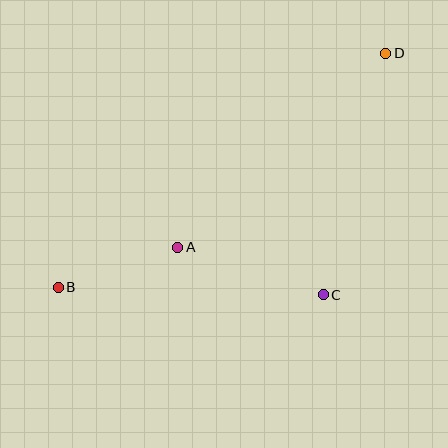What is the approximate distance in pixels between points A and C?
The distance between A and C is approximately 153 pixels.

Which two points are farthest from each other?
Points B and D are farthest from each other.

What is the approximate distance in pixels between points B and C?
The distance between B and C is approximately 265 pixels.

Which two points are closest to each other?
Points A and B are closest to each other.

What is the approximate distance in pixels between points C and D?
The distance between C and D is approximately 249 pixels.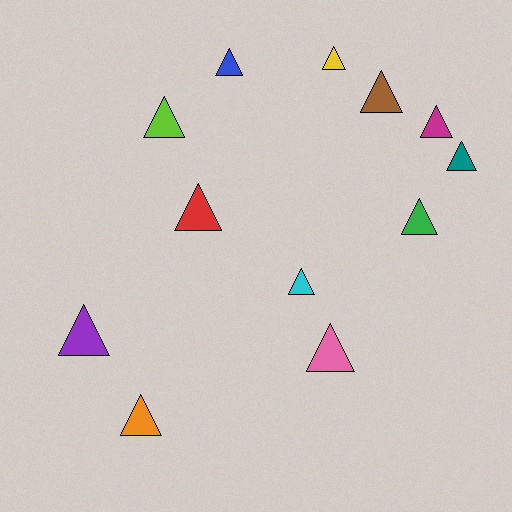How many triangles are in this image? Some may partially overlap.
There are 12 triangles.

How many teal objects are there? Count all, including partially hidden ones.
There is 1 teal object.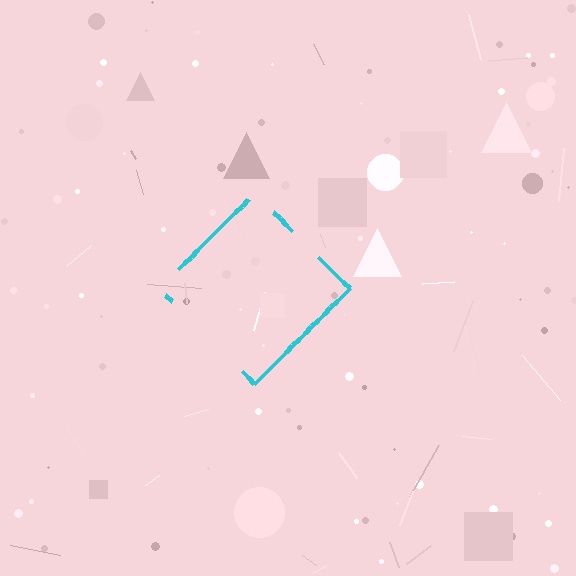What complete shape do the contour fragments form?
The contour fragments form a diamond.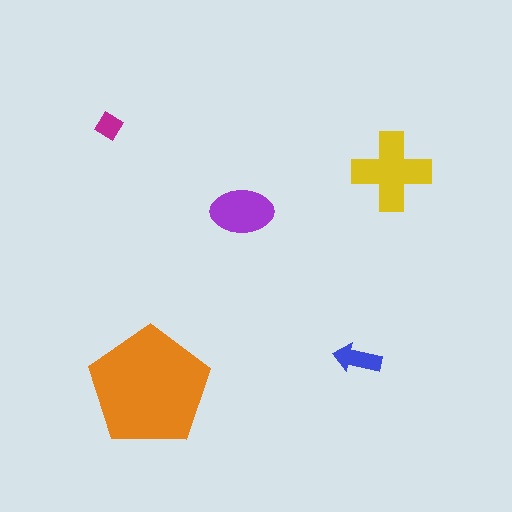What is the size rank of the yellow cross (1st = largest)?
2nd.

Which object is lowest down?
The orange pentagon is bottommost.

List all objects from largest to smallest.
The orange pentagon, the yellow cross, the purple ellipse, the blue arrow, the magenta diamond.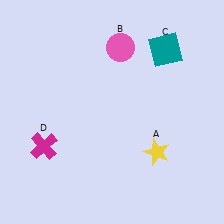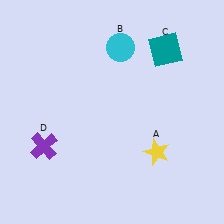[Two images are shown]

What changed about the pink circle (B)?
In Image 1, B is pink. In Image 2, it changed to cyan.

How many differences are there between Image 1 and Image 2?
There are 2 differences between the two images.